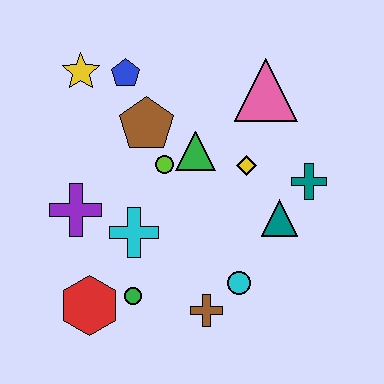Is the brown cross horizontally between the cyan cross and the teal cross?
Yes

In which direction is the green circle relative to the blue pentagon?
The green circle is below the blue pentagon.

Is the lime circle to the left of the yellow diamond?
Yes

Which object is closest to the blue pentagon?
The yellow star is closest to the blue pentagon.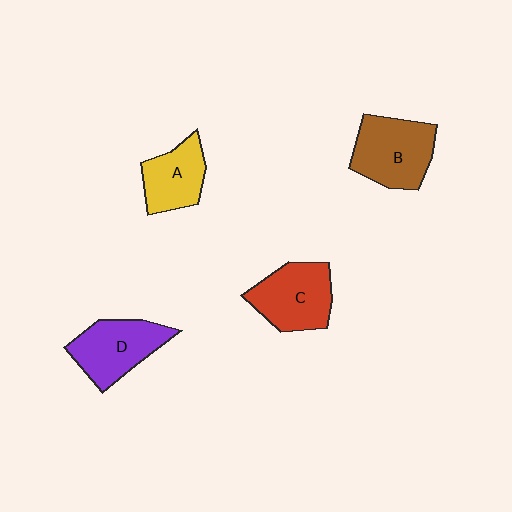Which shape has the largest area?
Shape B (brown).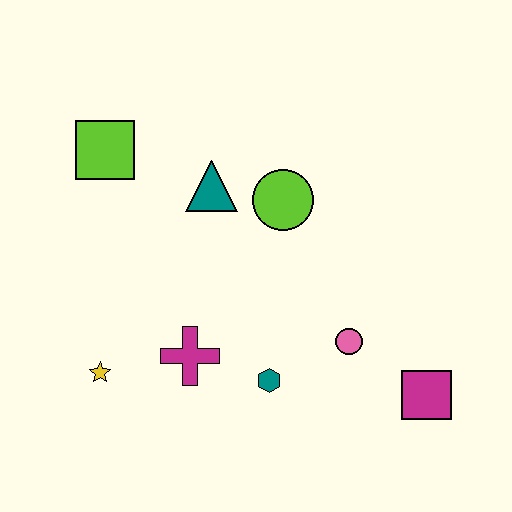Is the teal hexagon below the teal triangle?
Yes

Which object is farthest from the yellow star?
The magenta square is farthest from the yellow star.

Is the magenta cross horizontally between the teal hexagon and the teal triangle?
No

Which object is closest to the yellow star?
The magenta cross is closest to the yellow star.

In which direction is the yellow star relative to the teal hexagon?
The yellow star is to the left of the teal hexagon.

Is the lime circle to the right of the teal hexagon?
Yes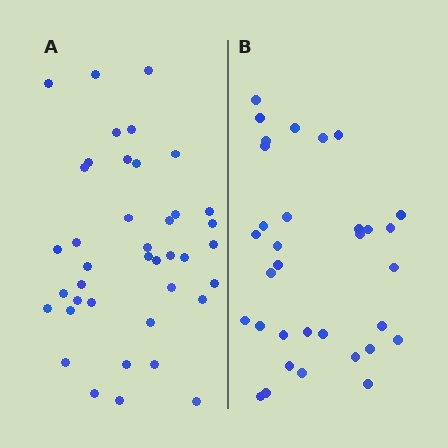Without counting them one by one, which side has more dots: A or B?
Region A (the left region) has more dots.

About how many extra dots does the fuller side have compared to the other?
Region A has roughly 8 or so more dots than region B.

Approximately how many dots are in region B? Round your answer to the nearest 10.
About 30 dots. (The exact count is 33, which rounds to 30.)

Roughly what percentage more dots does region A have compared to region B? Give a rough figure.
About 20% more.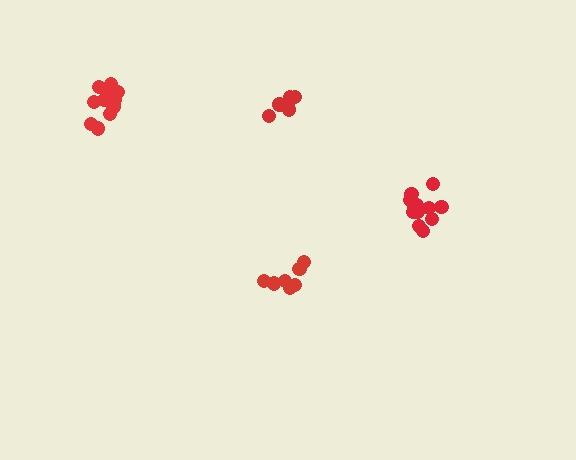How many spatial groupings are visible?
There are 4 spatial groupings.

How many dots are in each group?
Group 1: 7 dots, Group 2: 6 dots, Group 3: 11 dots, Group 4: 12 dots (36 total).